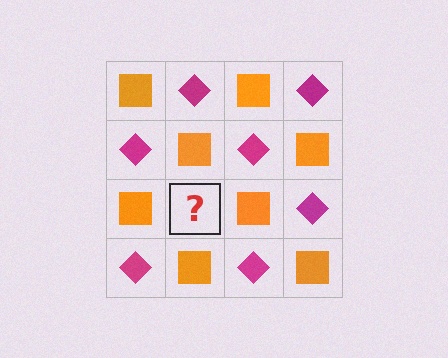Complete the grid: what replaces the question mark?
The question mark should be replaced with a magenta diamond.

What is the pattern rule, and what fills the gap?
The rule is that it alternates orange square and magenta diamond in a checkerboard pattern. The gap should be filled with a magenta diamond.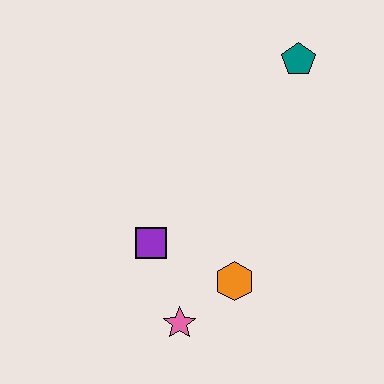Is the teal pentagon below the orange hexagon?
No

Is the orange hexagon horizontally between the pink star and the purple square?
No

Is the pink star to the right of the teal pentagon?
No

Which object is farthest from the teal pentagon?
The pink star is farthest from the teal pentagon.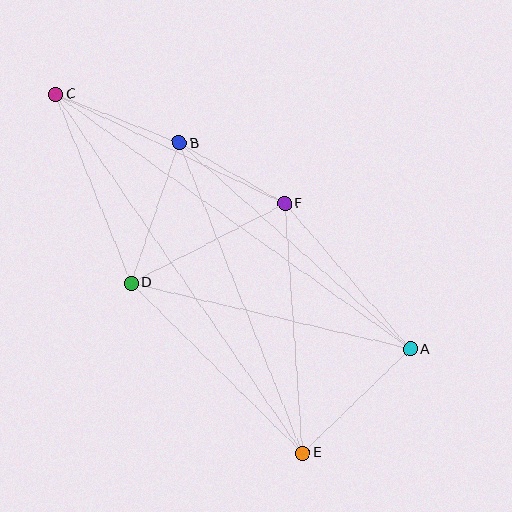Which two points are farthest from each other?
Points A and C are farthest from each other.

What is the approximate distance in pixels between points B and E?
The distance between B and E is approximately 333 pixels.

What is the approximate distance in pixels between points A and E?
The distance between A and E is approximately 149 pixels.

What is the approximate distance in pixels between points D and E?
The distance between D and E is approximately 242 pixels.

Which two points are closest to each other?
Points B and F are closest to each other.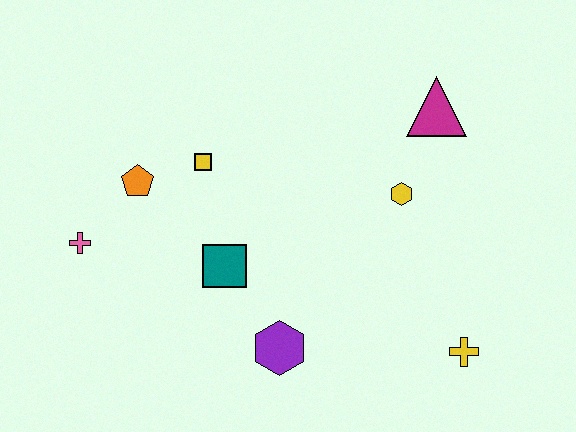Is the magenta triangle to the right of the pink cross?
Yes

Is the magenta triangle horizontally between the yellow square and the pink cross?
No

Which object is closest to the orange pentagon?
The yellow square is closest to the orange pentagon.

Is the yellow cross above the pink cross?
No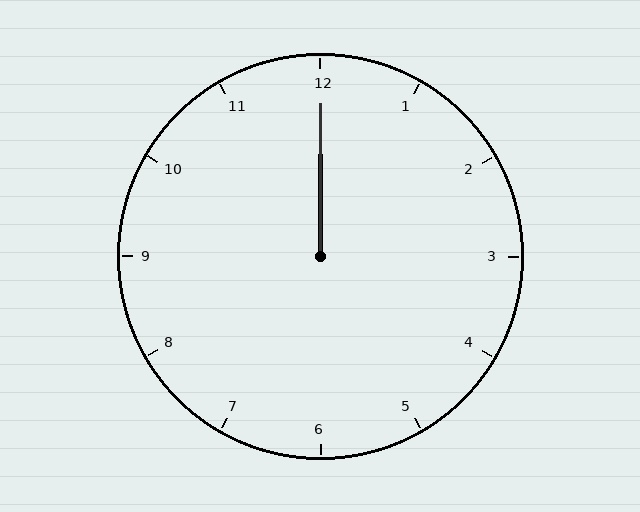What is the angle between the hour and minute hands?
Approximately 0 degrees.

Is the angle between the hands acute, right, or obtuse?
It is acute.